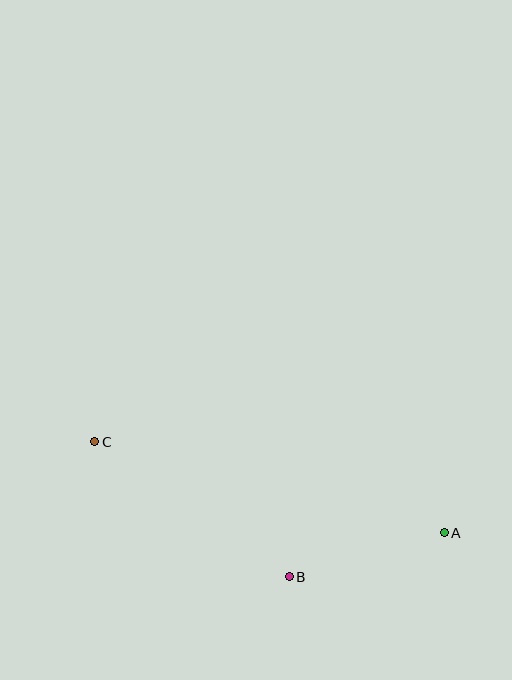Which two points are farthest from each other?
Points A and C are farthest from each other.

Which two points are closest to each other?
Points A and B are closest to each other.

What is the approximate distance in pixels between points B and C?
The distance between B and C is approximately 237 pixels.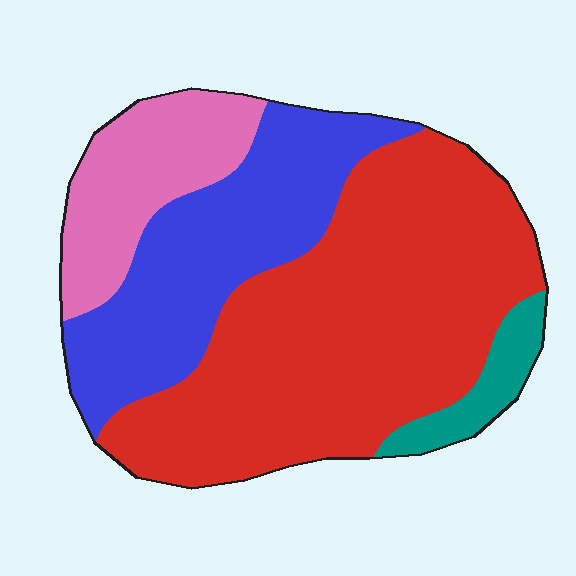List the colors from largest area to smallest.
From largest to smallest: red, blue, pink, teal.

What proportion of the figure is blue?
Blue covers 27% of the figure.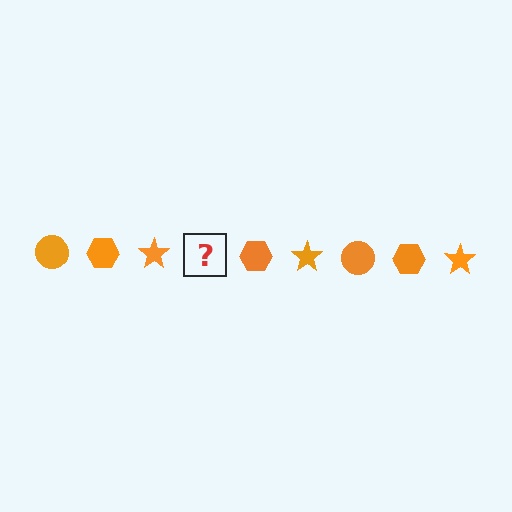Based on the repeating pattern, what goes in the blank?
The blank should be an orange circle.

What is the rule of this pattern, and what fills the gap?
The rule is that the pattern cycles through circle, hexagon, star shapes in orange. The gap should be filled with an orange circle.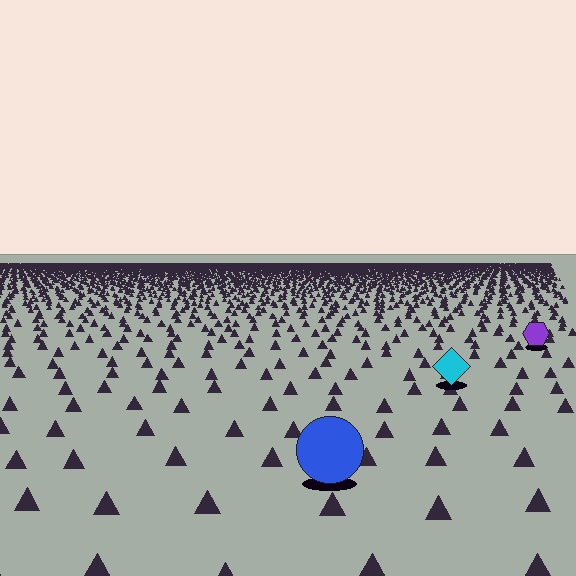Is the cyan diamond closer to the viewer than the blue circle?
No. The blue circle is closer — you can tell from the texture gradient: the ground texture is coarser near it.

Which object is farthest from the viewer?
The purple hexagon is farthest from the viewer. It appears smaller and the ground texture around it is denser.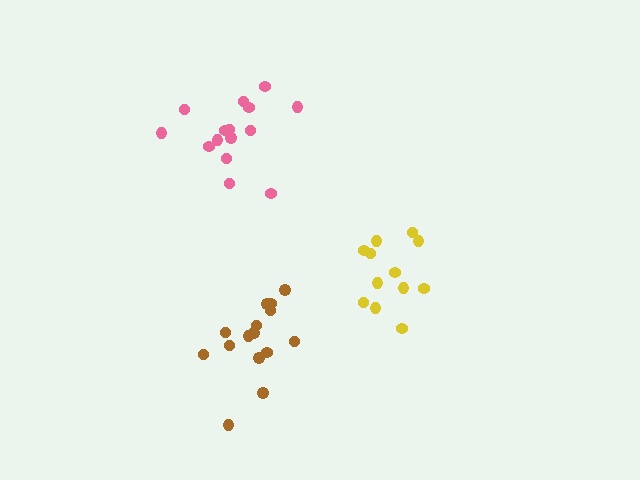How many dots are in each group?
Group 1: 12 dots, Group 2: 15 dots, Group 3: 15 dots (42 total).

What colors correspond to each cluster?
The clusters are colored: yellow, brown, pink.